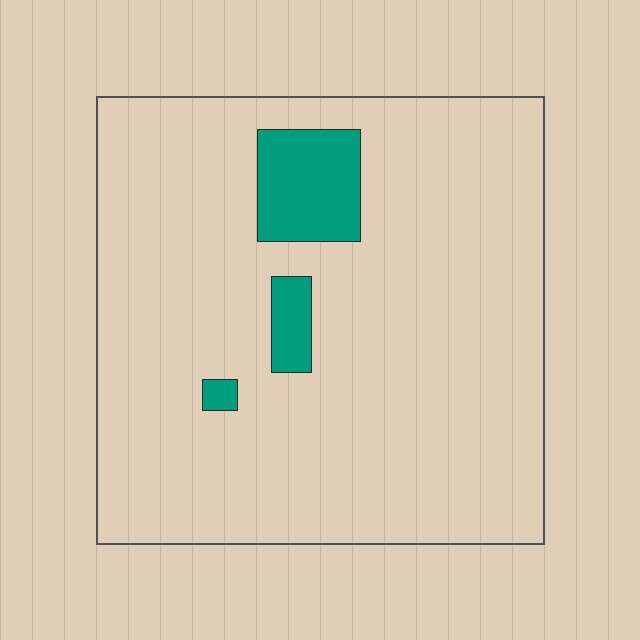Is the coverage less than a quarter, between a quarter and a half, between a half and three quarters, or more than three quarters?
Less than a quarter.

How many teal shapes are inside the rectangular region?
3.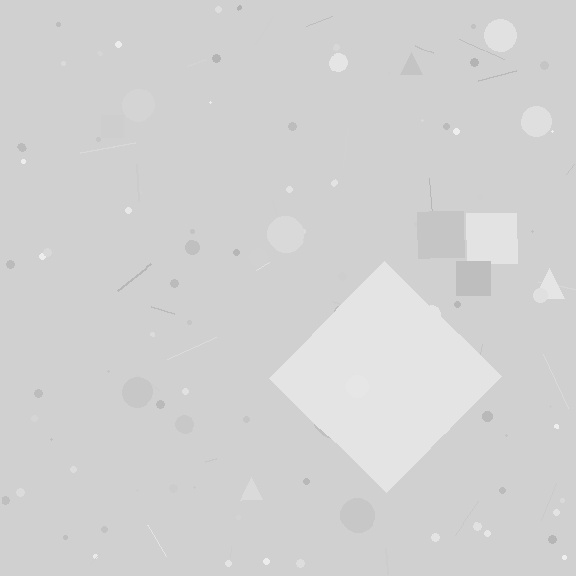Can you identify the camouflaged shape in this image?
The camouflaged shape is a diamond.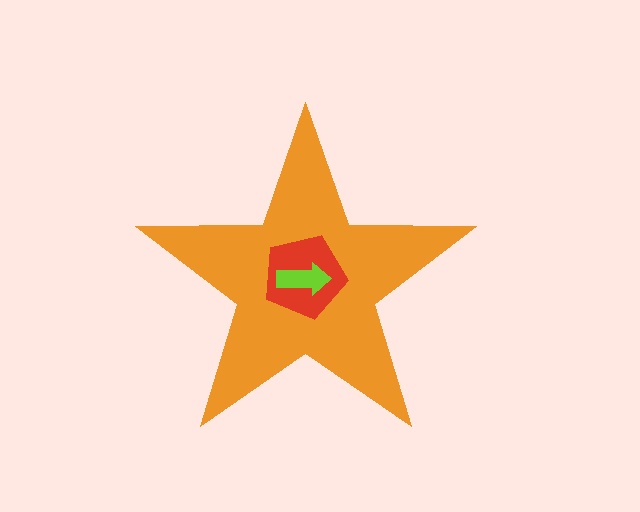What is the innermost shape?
The lime arrow.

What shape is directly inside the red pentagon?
The lime arrow.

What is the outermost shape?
The orange star.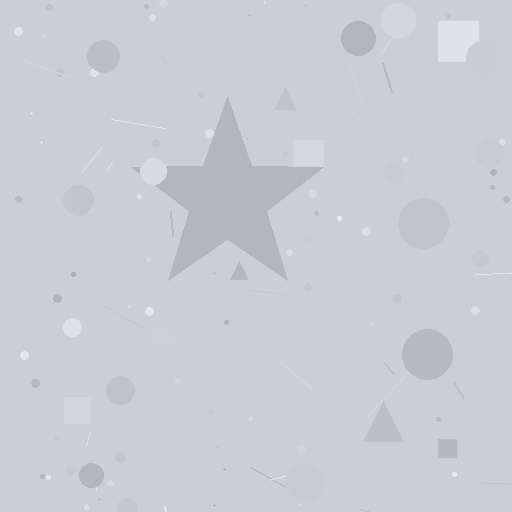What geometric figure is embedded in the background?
A star is embedded in the background.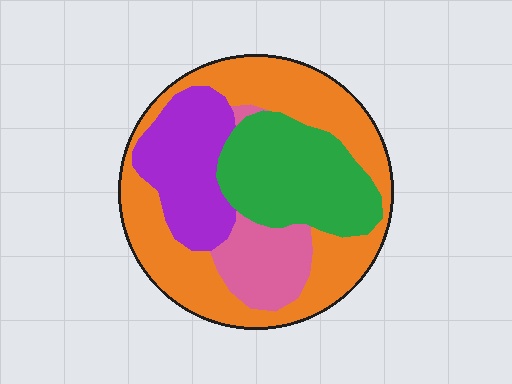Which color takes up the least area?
Pink, at roughly 10%.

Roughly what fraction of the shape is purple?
Purple covers 19% of the shape.